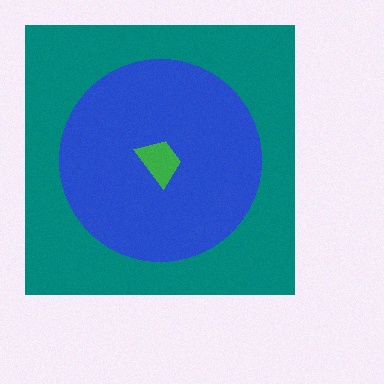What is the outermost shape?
The teal square.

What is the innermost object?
The green trapezoid.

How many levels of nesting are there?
3.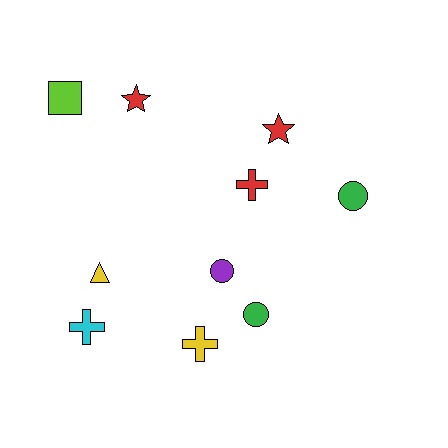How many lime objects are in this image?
There is 1 lime object.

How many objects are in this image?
There are 10 objects.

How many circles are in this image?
There are 3 circles.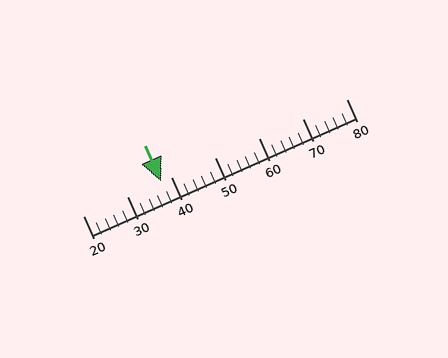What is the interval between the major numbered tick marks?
The major tick marks are spaced 10 units apart.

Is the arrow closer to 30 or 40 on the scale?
The arrow is closer to 40.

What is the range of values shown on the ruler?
The ruler shows values from 20 to 80.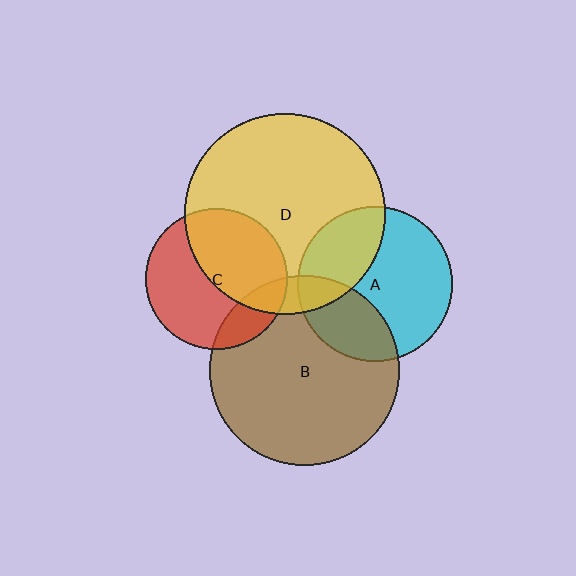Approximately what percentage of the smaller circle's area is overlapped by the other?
Approximately 45%.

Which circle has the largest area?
Circle D (yellow).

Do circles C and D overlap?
Yes.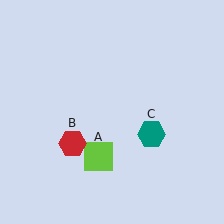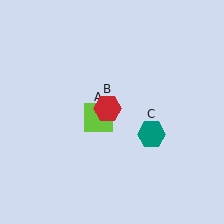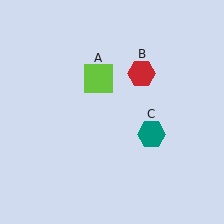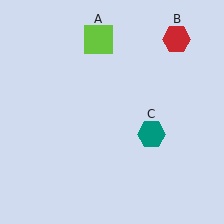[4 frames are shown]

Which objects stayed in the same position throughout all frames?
Teal hexagon (object C) remained stationary.